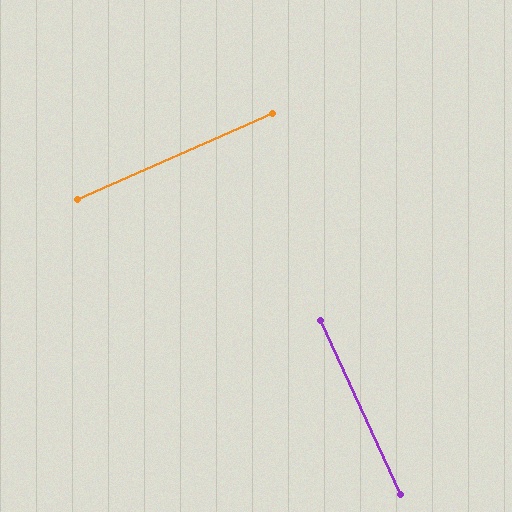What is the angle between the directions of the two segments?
Approximately 89 degrees.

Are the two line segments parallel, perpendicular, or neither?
Perpendicular — they meet at approximately 89°.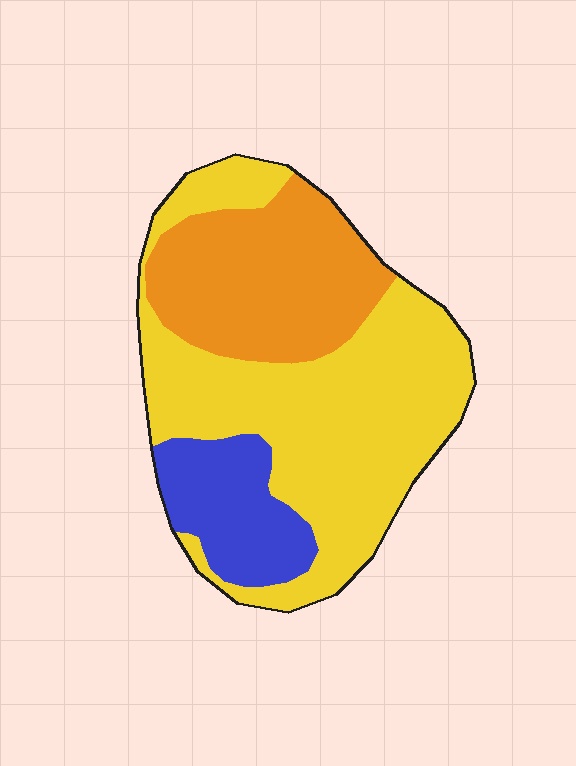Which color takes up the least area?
Blue, at roughly 15%.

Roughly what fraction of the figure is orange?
Orange covers about 30% of the figure.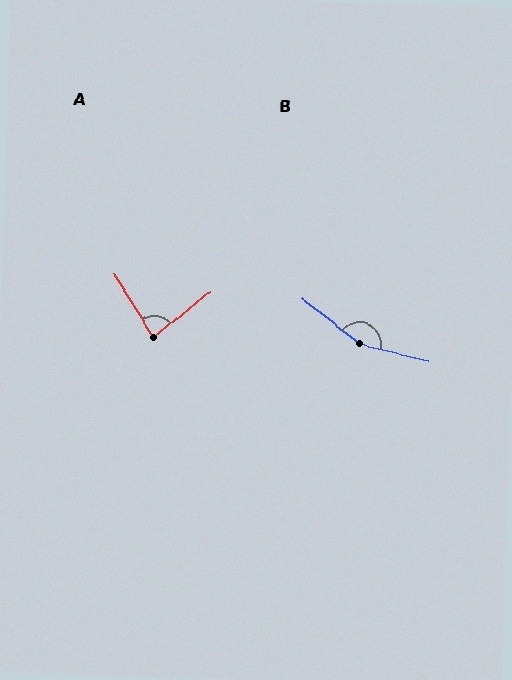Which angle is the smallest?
A, at approximately 83 degrees.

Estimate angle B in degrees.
Approximately 156 degrees.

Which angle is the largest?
B, at approximately 156 degrees.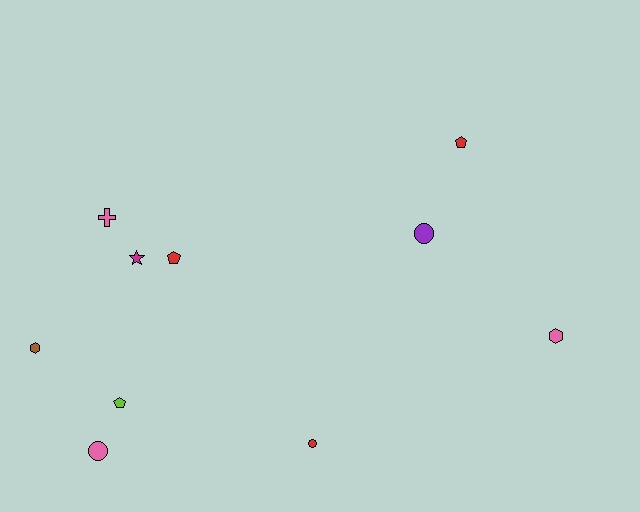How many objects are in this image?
There are 10 objects.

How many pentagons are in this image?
There are 3 pentagons.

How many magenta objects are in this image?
There is 1 magenta object.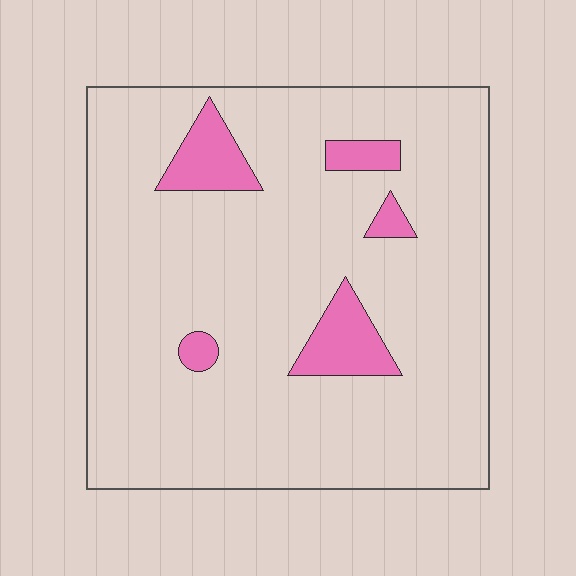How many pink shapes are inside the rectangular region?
5.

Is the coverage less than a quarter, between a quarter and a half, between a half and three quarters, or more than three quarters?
Less than a quarter.